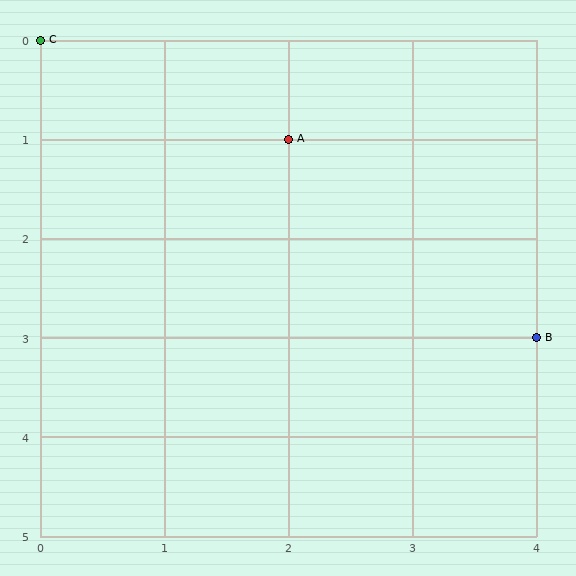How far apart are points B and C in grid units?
Points B and C are 4 columns and 3 rows apart (about 5.0 grid units diagonally).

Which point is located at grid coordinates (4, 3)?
Point B is at (4, 3).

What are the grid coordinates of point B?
Point B is at grid coordinates (4, 3).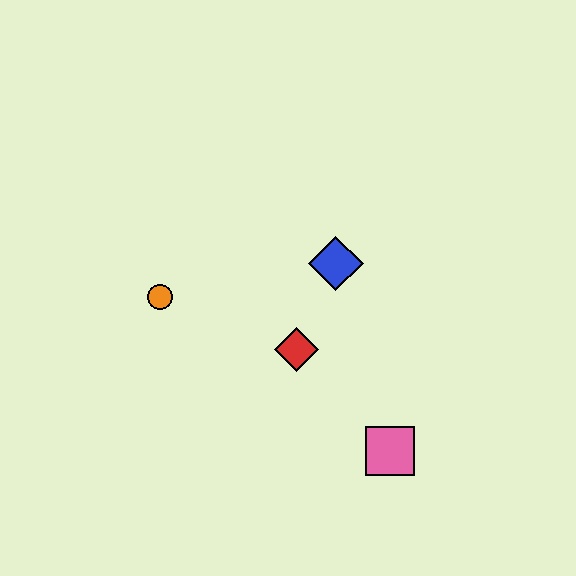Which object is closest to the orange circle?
The red diamond is closest to the orange circle.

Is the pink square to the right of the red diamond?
Yes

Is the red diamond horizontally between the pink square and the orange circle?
Yes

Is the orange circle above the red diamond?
Yes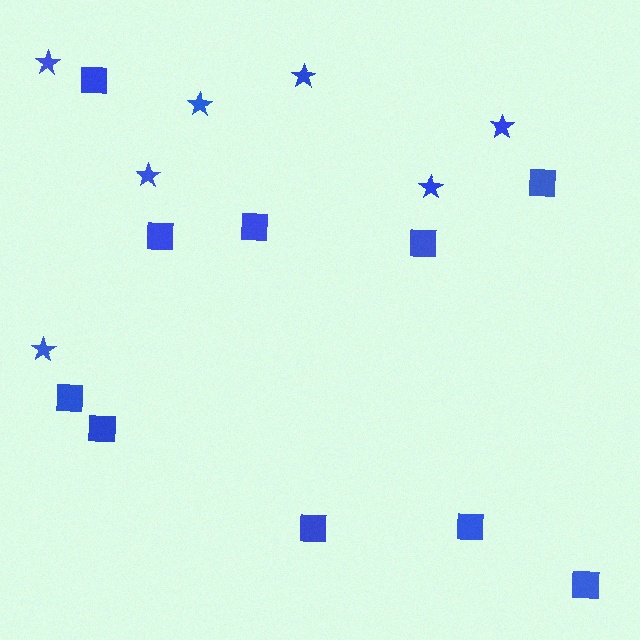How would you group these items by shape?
There are 2 groups: one group of squares (10) and one group of stars (7).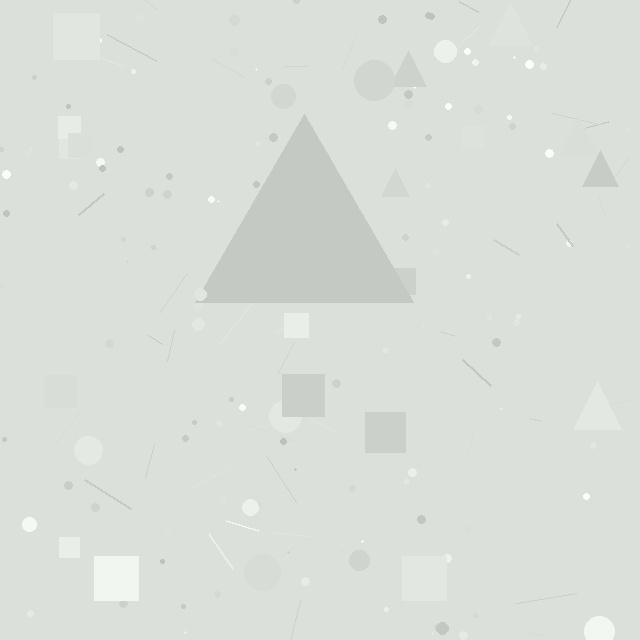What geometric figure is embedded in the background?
A triangle is embedded in the background.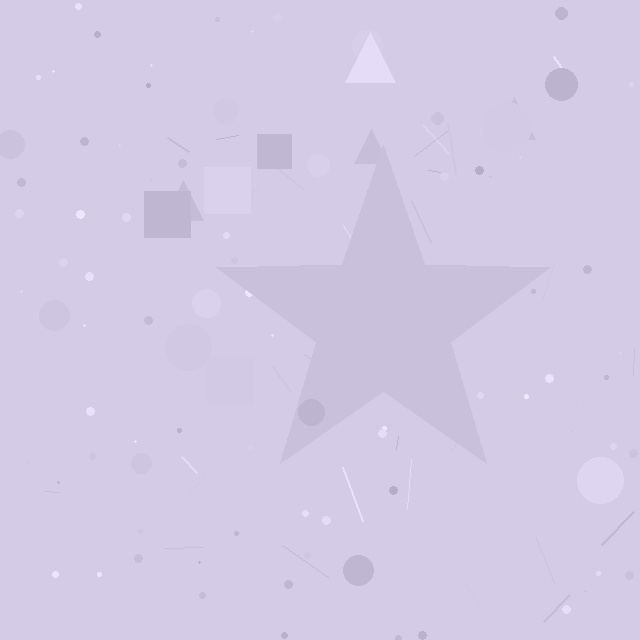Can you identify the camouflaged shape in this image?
The camouflaged shape is a star.